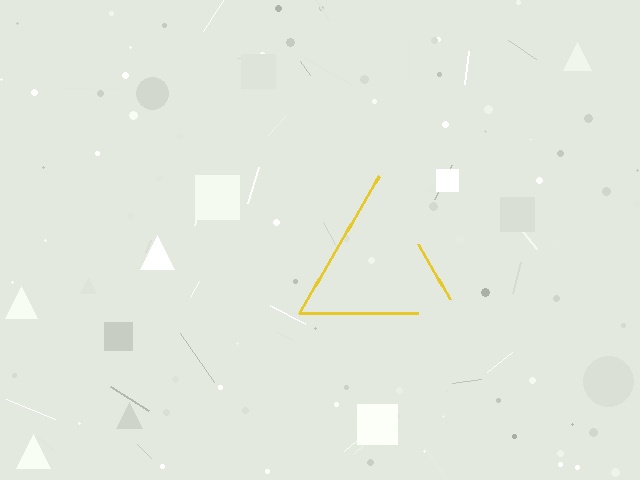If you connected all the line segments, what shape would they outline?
They would outline a triangle.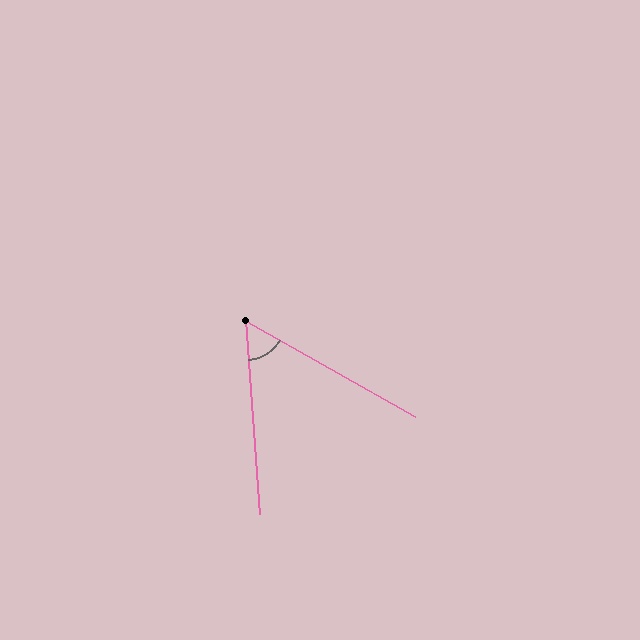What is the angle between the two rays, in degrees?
Approximately 56 degrees.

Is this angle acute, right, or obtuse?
It is acute.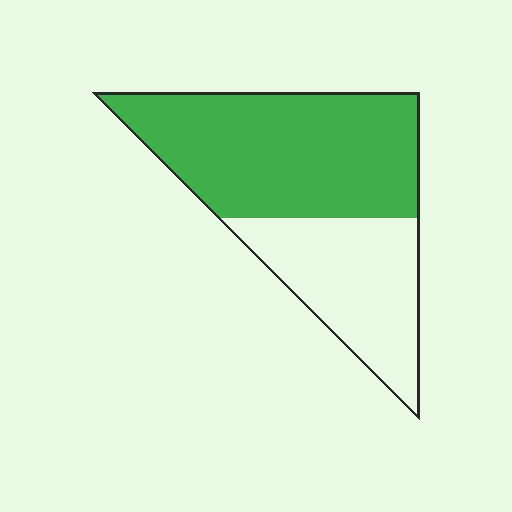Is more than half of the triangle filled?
Yes.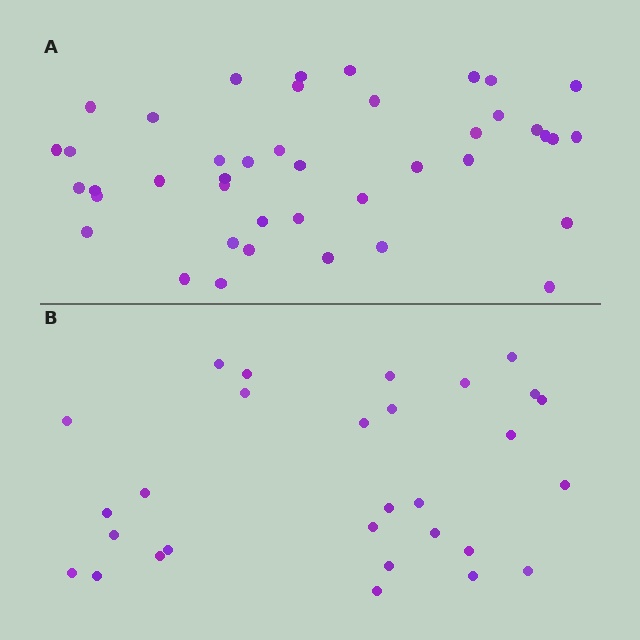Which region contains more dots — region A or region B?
Region A (the top region) has more dots.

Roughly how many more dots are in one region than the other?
Region A has approximately 15 more dots than region B.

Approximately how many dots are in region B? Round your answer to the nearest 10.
About 30 dots. (The exact count is 29, which rounds to 30.)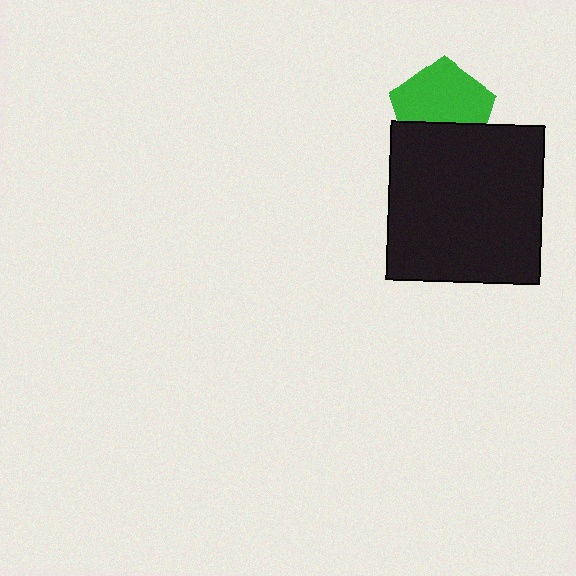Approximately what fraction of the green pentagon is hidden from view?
Roughly 36% of the green pentagon is hidden behind the black rectangle.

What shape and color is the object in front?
The object in front is a black rectangle.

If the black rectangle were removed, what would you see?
You would see the complete green pentagon.